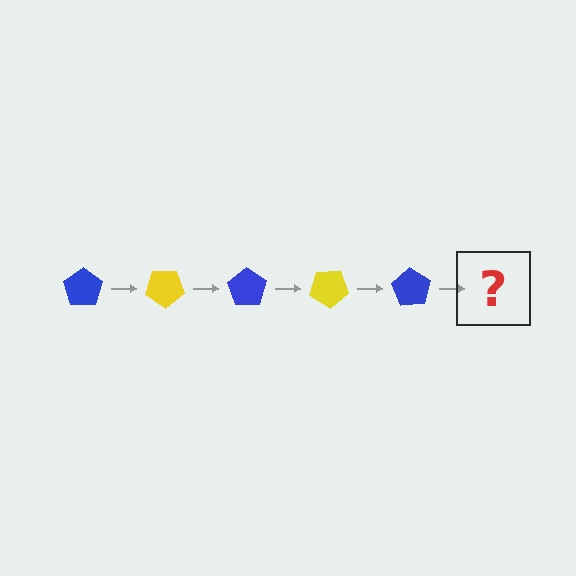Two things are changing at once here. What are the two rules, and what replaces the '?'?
The two rules are that it rotates 35 degrees each step and the color cycles through blue and yellow. The '?' should be a yellow pentagon, rotated 175 degrees from the start.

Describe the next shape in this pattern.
It should be a yellow pentagon, rotated 175 degrees from the start.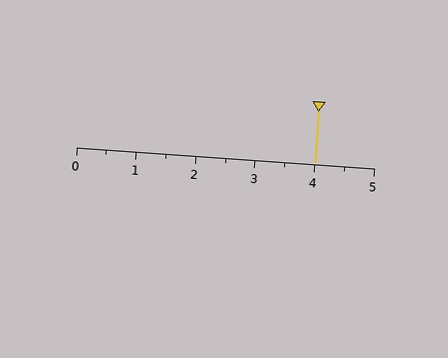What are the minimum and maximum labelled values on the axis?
The axis runs from 0 to 5.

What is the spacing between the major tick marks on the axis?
The major ticks are spaced 1 apart.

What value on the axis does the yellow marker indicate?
The marker indicates approximately 4.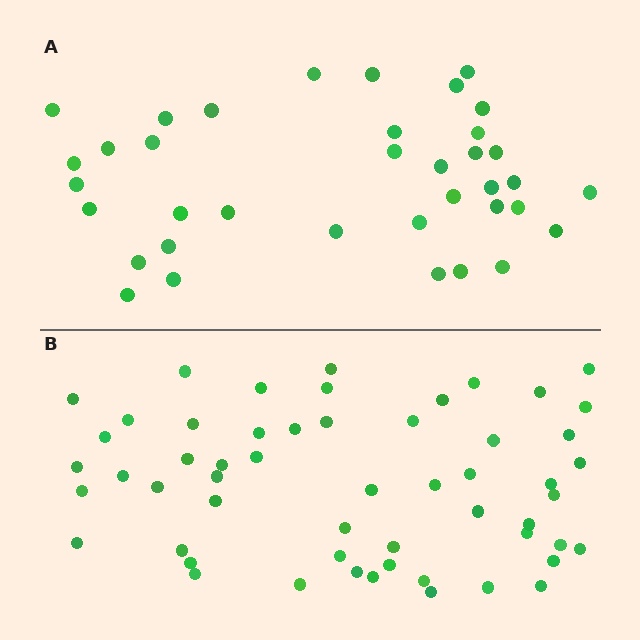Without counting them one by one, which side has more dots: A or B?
Region B (the bottom region) has more dots.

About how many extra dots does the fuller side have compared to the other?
Region B has approximately 20 more dots than region A.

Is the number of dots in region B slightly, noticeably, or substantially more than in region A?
Region B has substantially more. The ratio is roughly 1.5 to 1.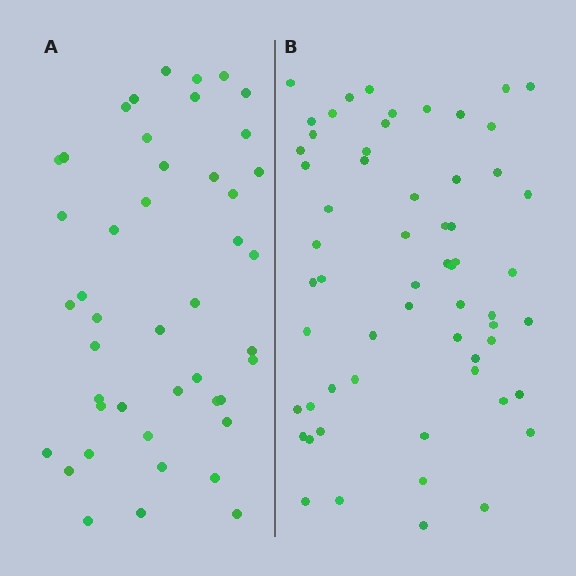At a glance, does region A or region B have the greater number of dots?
Region B (the right region) has more dots.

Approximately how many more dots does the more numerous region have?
Region B has approximately 15 more dots than region A.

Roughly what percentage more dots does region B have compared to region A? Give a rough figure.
About 35% more.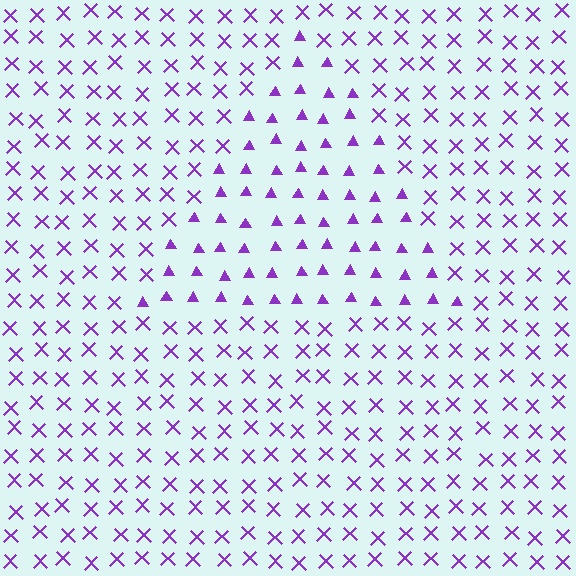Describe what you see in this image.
The image is filled with small purple elements arranged in a uniform grid. A triangle-shaped region contains triangles, while the surrounding area contains X marks. The boundary is defined purely by the change in element shape.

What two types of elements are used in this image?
The image uses triangles inside the triangle region and X marks outside it.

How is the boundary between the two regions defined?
The boundary is defined by a change in element shape: triangles inside vs. X marks outside. All elements share the same color and spacing.